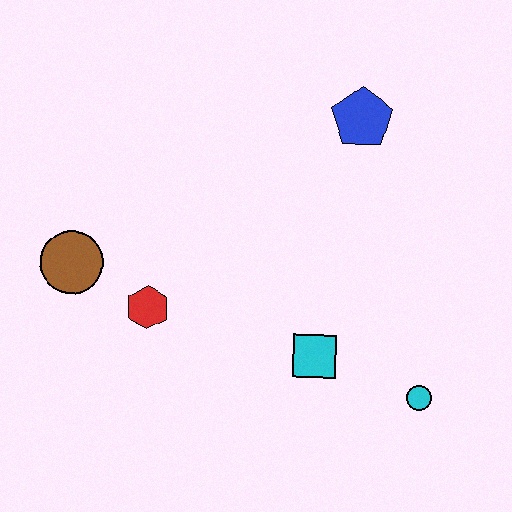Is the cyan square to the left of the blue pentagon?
Yes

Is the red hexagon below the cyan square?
No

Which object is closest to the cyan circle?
The cyan square is closest to the cyan circle.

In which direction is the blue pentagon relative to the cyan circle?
The blue pentagon is above the cyan circle.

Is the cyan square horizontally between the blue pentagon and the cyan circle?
No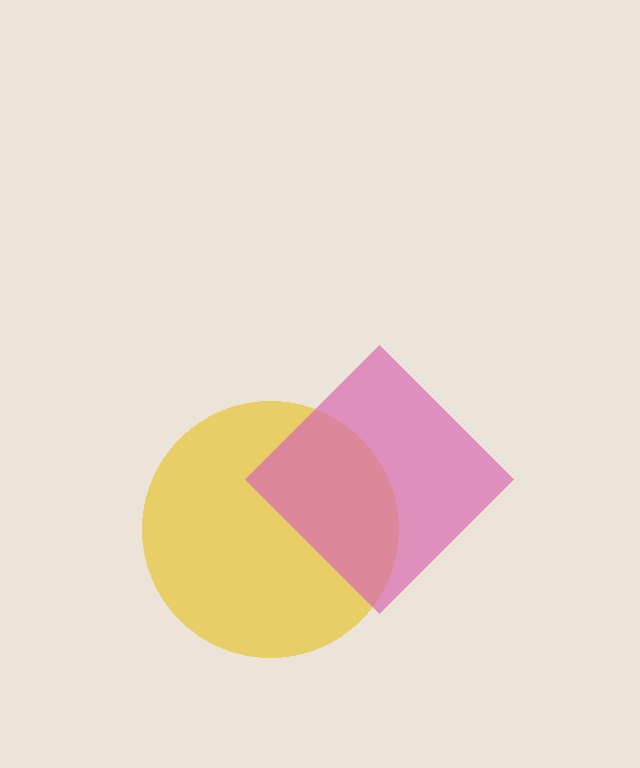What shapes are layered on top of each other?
The layered shapes are: a yellow circle, a pink diamond.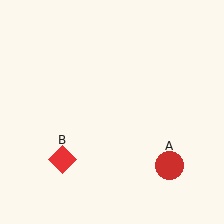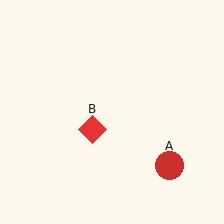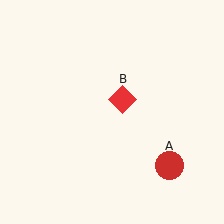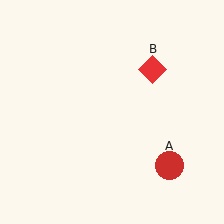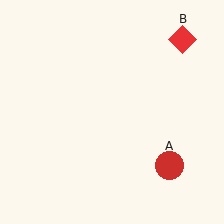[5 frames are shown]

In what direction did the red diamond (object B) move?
The red diamond (object B) moved up and to the right.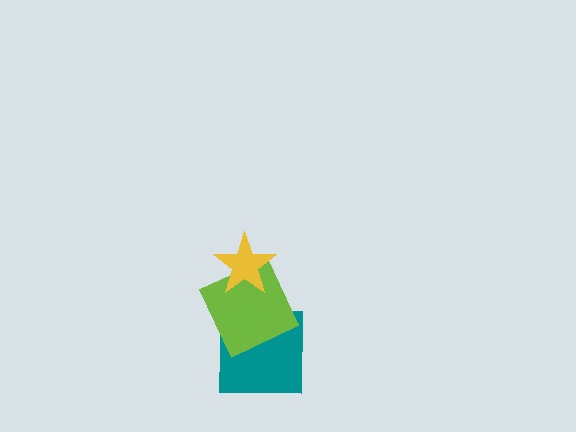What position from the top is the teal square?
The teal square is 3rd from the top.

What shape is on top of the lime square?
The yellow star is on top of the lime square.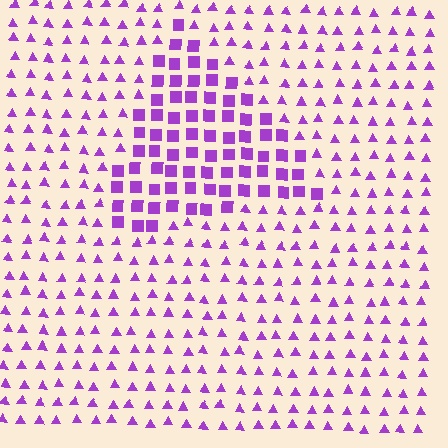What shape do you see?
I see a triangle.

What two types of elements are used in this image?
The image uses squares inside the triangle region and triangles outside it.